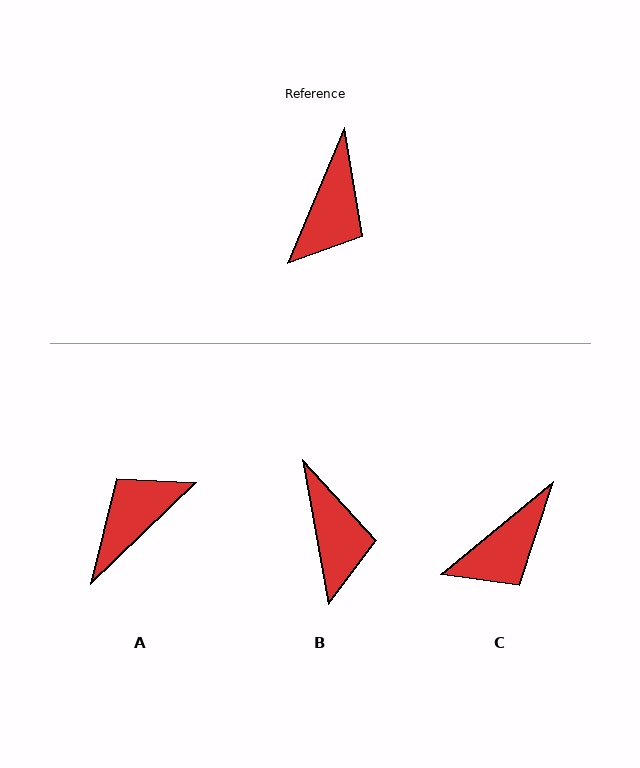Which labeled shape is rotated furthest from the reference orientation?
A, about 157 degrees away.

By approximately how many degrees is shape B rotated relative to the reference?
Approximately 33 degrees counter-clockwise.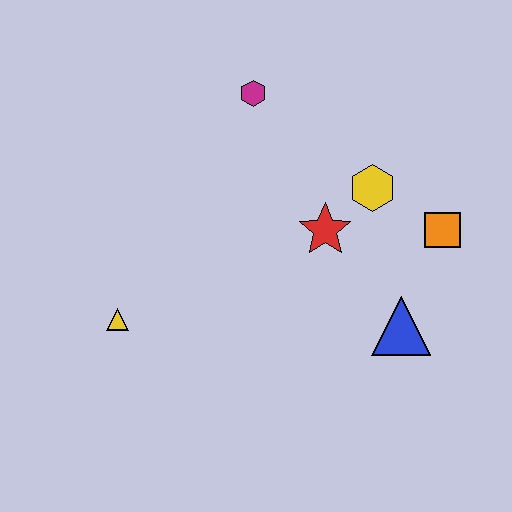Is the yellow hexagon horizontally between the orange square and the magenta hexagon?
Yes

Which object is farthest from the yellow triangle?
The orange square is farthest from the yellow triangle.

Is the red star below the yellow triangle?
No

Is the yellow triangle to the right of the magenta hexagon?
No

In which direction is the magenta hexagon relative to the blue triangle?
The magenta hexagon is above the blue triangle.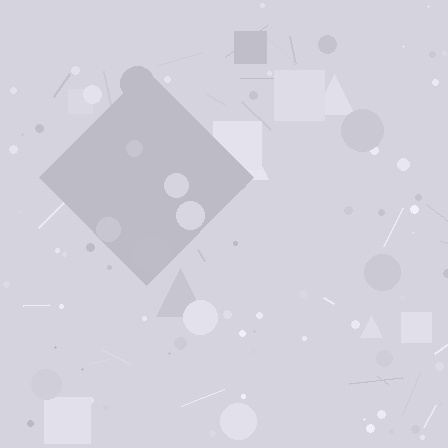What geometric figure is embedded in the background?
A diamond is embedded in the background.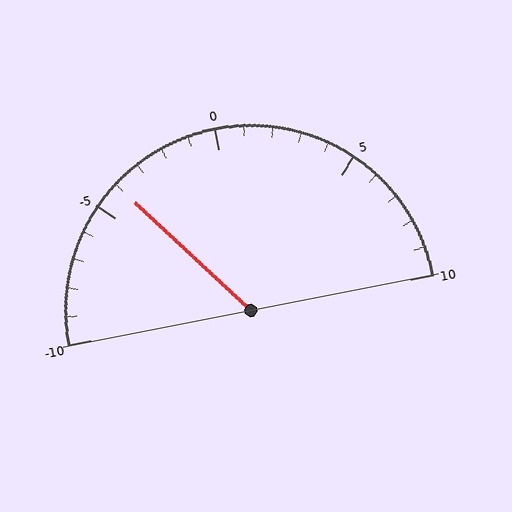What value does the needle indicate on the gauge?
The needle indicates approximately -4.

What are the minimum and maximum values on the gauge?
The gauge ranges from -10 to 10.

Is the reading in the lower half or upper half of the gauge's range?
The reading is in the lower half of the range (-10 to 10).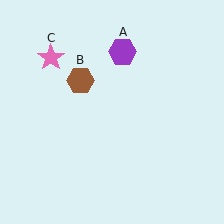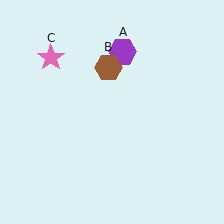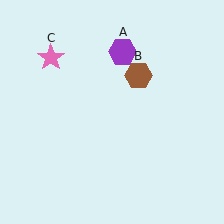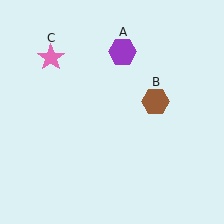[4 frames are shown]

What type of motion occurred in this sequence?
The brown hexagon (object B) rotated clockwise around the center of the scene.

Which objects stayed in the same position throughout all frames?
Purple hexagon (object A) and pink star (object C) remained stationary.